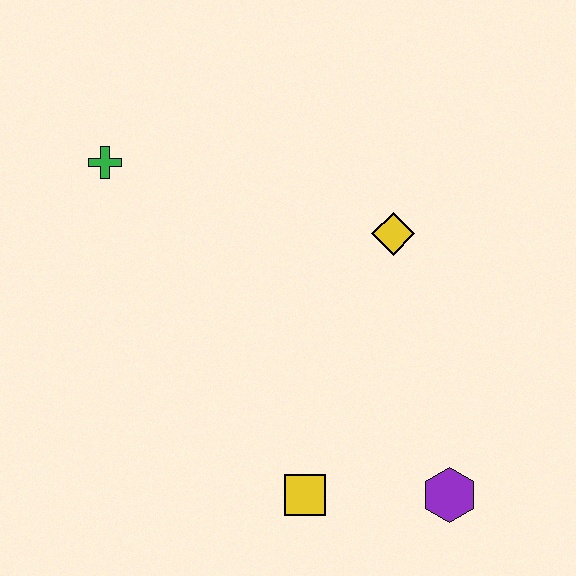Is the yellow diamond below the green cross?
Yes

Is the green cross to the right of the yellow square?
No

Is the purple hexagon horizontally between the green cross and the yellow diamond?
No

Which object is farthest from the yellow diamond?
The green cross is farthest from the yellow diamond.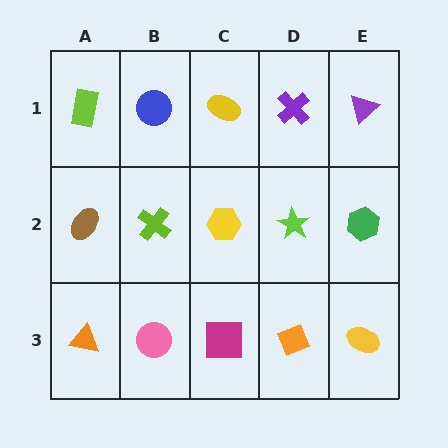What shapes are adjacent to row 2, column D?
A purple cross (row 1, column D), an orange diamond (row 3, column D), a yellow hexagon (row 2, column C), a green hexagon (row 2, column E).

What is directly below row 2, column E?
A yellow ellipse.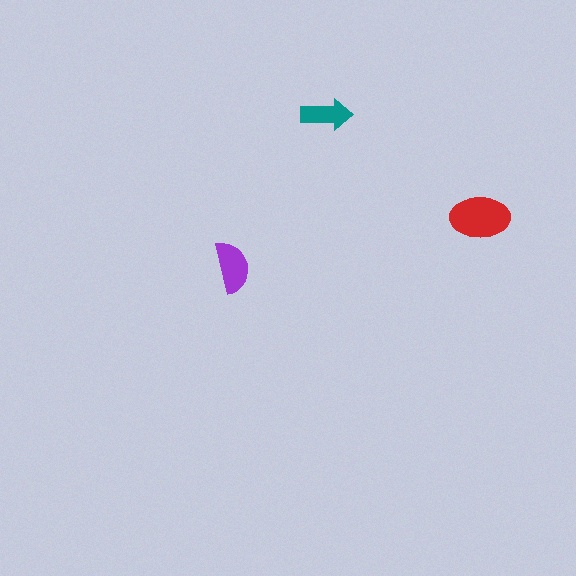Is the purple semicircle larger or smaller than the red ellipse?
Smaller.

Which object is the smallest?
The teal arrow.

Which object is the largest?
The red ellipse.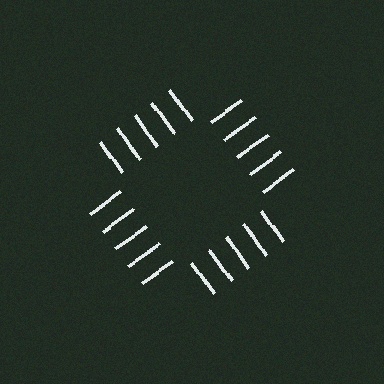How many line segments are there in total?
20 — 5 along each of the 4 edges.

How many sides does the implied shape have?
4 sides — the line-ends trace a square.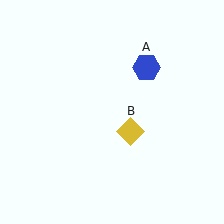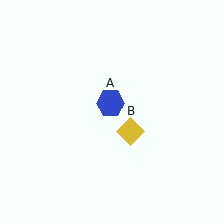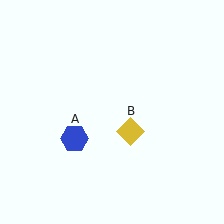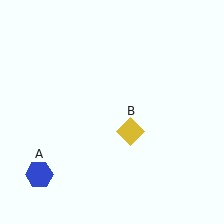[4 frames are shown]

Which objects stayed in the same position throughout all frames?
Yellow diamond (object B) remained stationary.